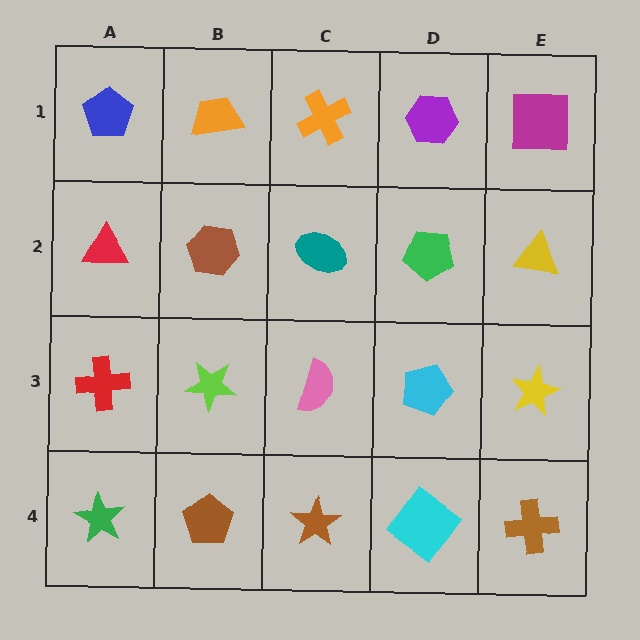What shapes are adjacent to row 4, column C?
A pink semicircle (row 3, column C), a brown pentagon (row 4, column B), a cyan diamond (row 4, column D).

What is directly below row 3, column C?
A brown star.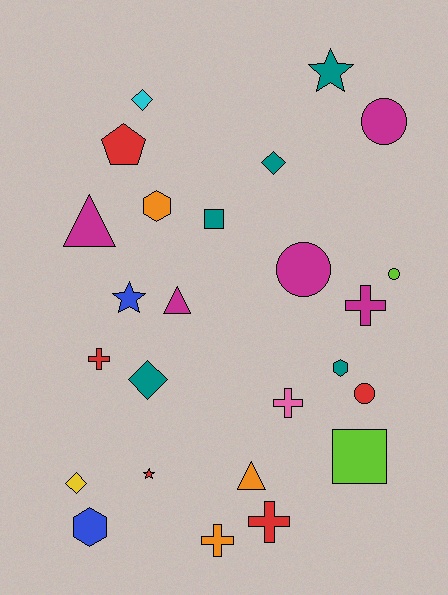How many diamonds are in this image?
There are 4 diamonds.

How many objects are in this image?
There are 25 objects.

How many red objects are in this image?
There are 5 red objects.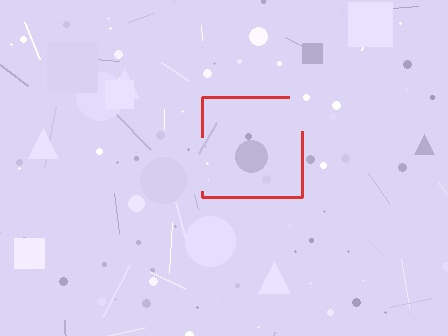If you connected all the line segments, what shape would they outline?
They would outline a square.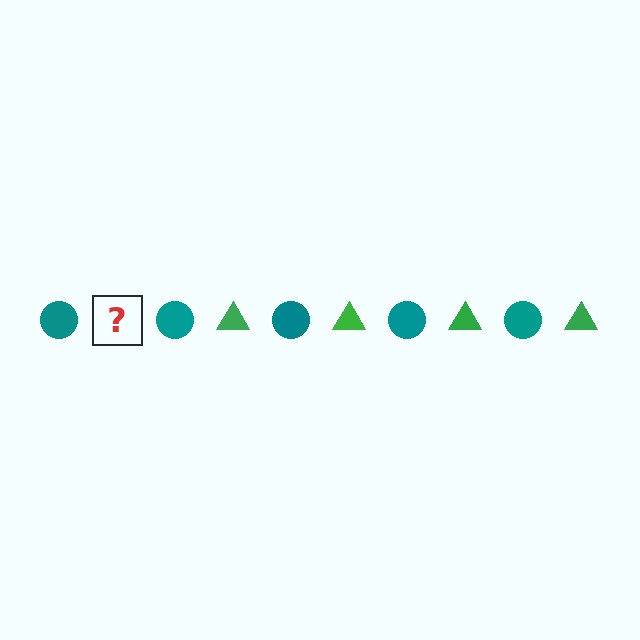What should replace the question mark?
The question mark should be replaced with a green triangle.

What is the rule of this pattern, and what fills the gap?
The rule is that the pattern alternates between teal circle and green triangle. The gap should be filled with a green triangle.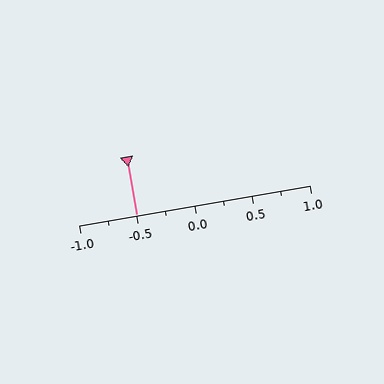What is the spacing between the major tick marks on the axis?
The major ticks are spaced 0.5 apart.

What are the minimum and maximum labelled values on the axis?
The axis runs from -1.0 to 1.0.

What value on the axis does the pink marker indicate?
The marker indicates approximately -0.5.